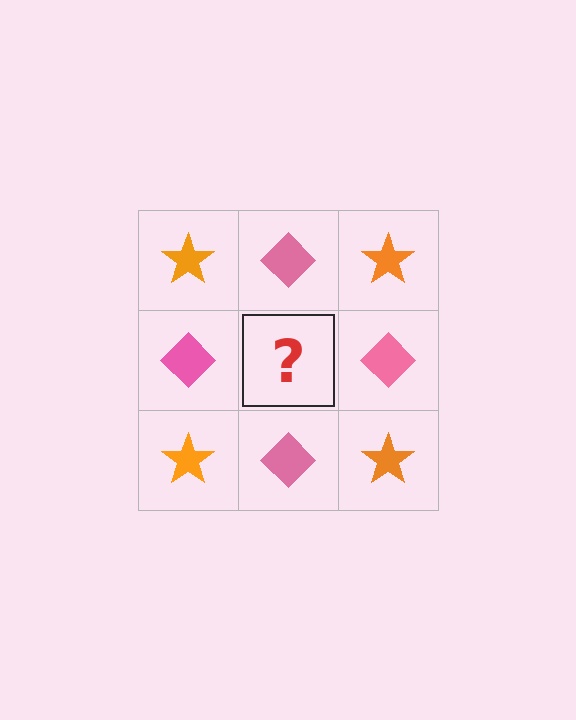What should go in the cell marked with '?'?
The missing cell should contain an orange star.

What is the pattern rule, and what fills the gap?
The rule is that it alternates orange star and pink diamond in a checkerboard pattern. The gap should be filled with an orange star.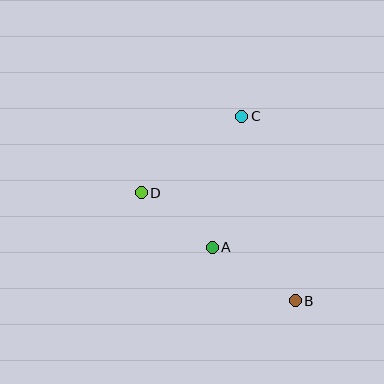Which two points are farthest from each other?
Points B and C are farthest from each other.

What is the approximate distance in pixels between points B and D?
The distance between B and D is approximately 188 pixels.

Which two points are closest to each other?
Points A and D are closest to each other.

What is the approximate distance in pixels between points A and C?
The distance between A and C is approximately 134 pixels.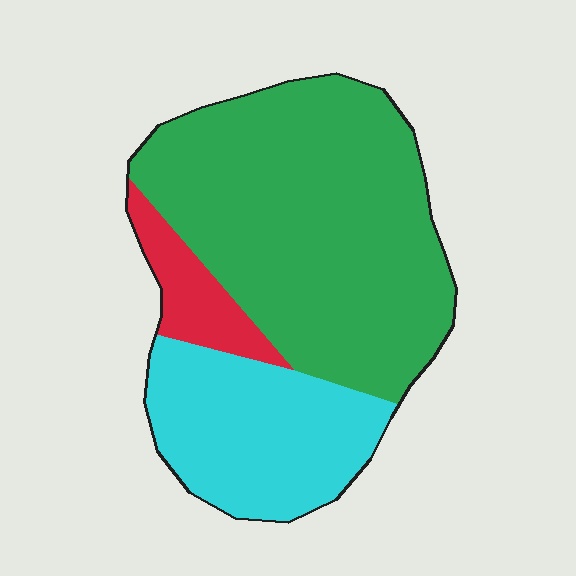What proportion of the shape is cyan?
Cyan covers about 30% of the shape.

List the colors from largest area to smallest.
From largest to smallest: green, cyan, red.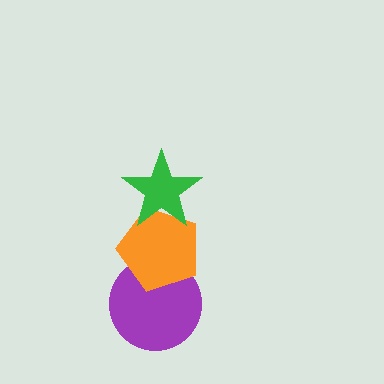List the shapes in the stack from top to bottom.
From top to bottom: the green star, the orange pentagon, the purple circle.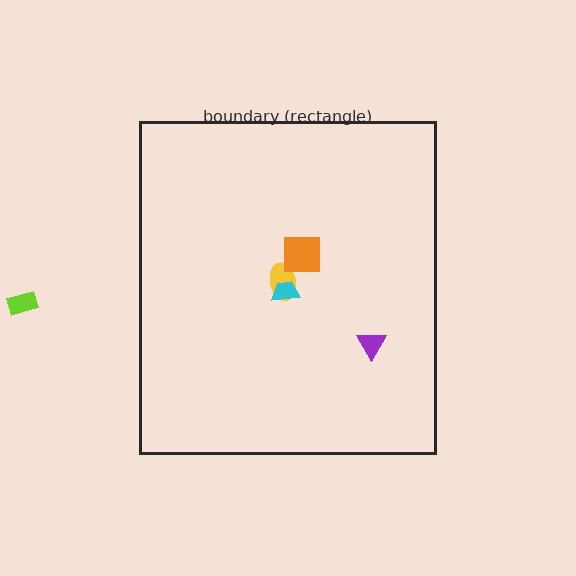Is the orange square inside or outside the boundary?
Inside.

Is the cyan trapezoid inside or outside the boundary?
Inside.